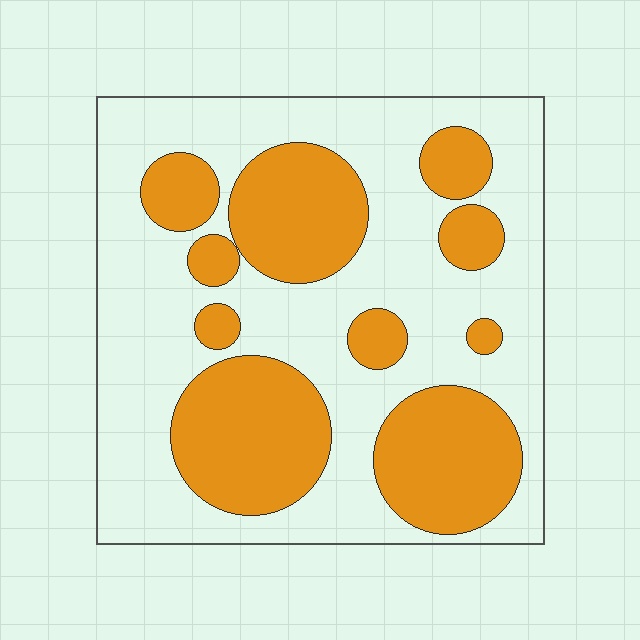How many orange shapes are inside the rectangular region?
10.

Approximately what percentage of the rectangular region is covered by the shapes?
Approximately 35%.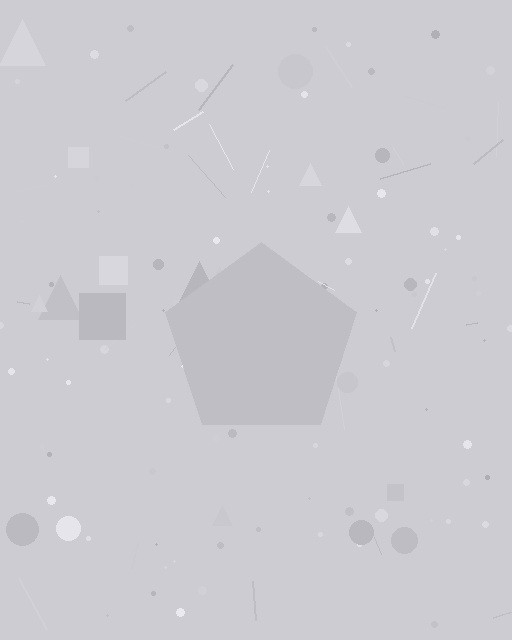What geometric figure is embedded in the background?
A pentagon is embedded in the background.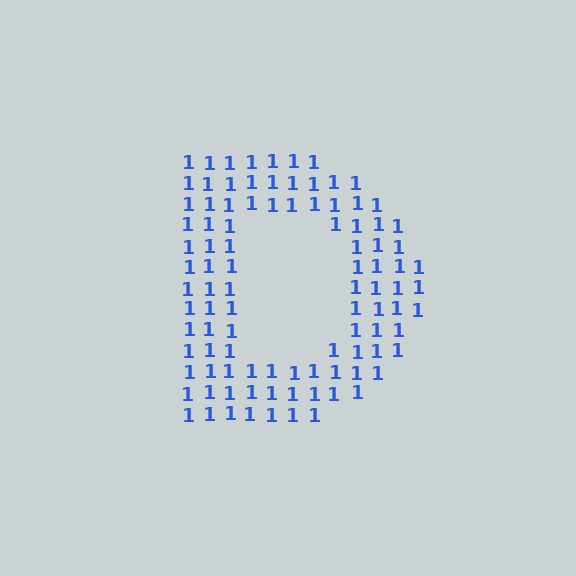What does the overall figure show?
The overall figure shows the letter D.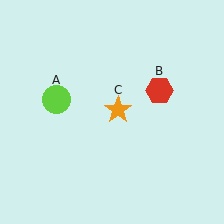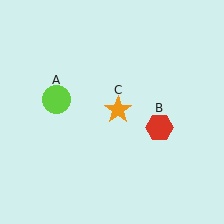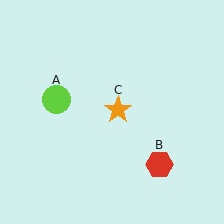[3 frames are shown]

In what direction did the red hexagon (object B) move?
The red hexagon (object B) moved down.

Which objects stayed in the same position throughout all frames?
Lime circle (object A) and orange star (object C) remained stationary.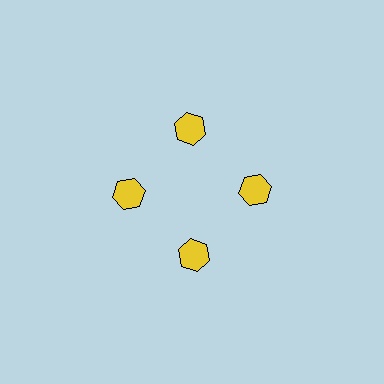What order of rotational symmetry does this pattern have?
This pattern has 4-fold rotational symmetry.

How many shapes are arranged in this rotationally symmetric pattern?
There are 4 shapes, arranged in 4 groups of 1.